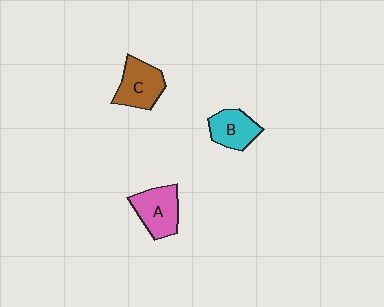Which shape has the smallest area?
Shape B (cyan).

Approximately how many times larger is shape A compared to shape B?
Approximately 1.2 times.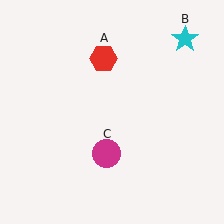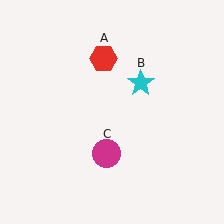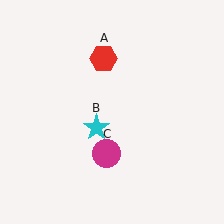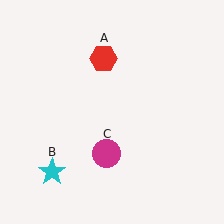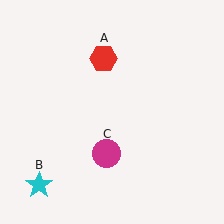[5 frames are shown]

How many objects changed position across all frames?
1 object changed position: cyan star (object B).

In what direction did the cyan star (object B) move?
The cyan star (object B) moved down and to the left.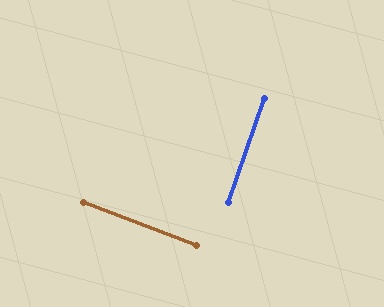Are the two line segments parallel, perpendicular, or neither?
Perpendicular — they meet at approximately 89°.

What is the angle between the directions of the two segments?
Approximately 89 degrees.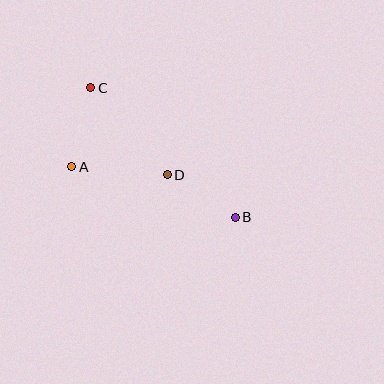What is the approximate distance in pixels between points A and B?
The distance between A and B is approximately 171 pixels.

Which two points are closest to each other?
Points B and D are closest to each other.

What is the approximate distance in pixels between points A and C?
The distance between A and C is approximately 81 pixels.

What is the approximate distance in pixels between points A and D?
The distance between A and D is approximately 96 pixels.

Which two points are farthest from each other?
Points B and C are farthest from each other.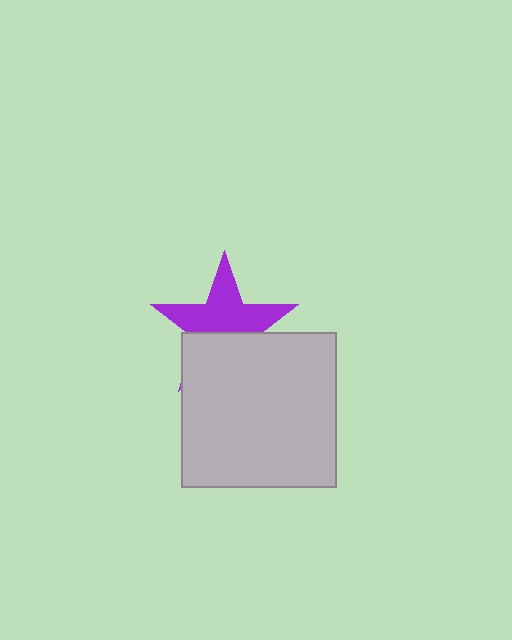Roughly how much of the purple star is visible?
About half of it is visible (roughly 58%).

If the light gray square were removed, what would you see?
You would see the complete purple star.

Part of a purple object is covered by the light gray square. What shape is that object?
It is a star.